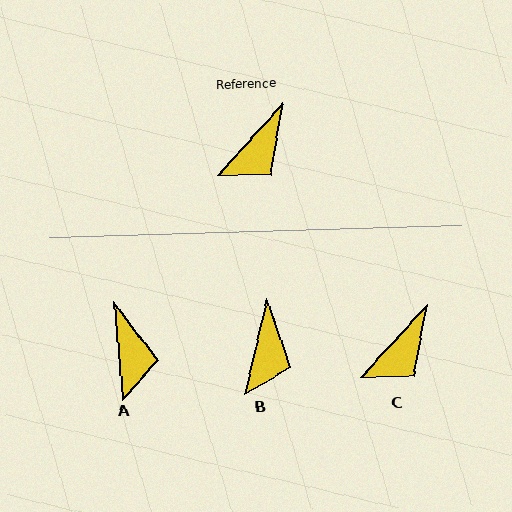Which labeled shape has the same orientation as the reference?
C.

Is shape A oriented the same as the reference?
No, it is off by about 47 degrees.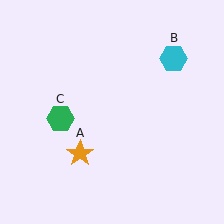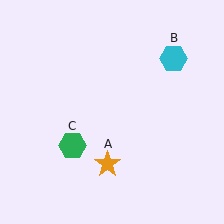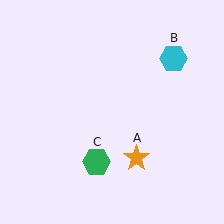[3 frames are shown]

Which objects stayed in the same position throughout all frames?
Cyan hexagon (object B) remained stationary.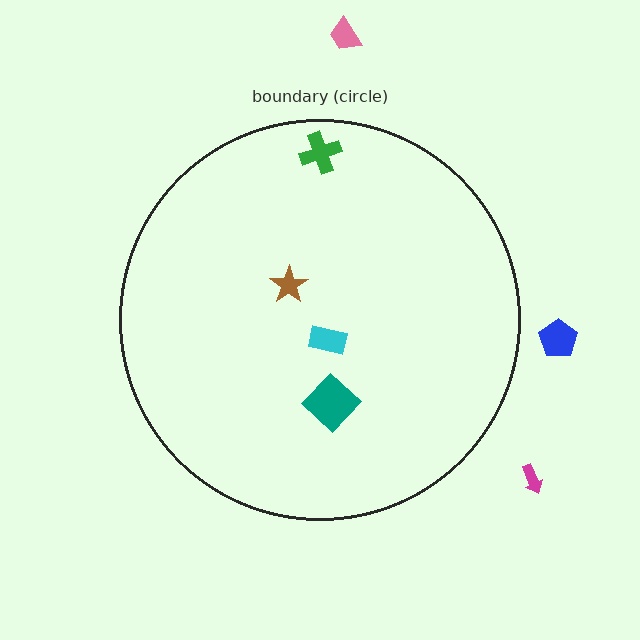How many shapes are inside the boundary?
4 inside, 3 outside.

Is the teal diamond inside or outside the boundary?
Inside.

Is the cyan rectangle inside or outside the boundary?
Inside.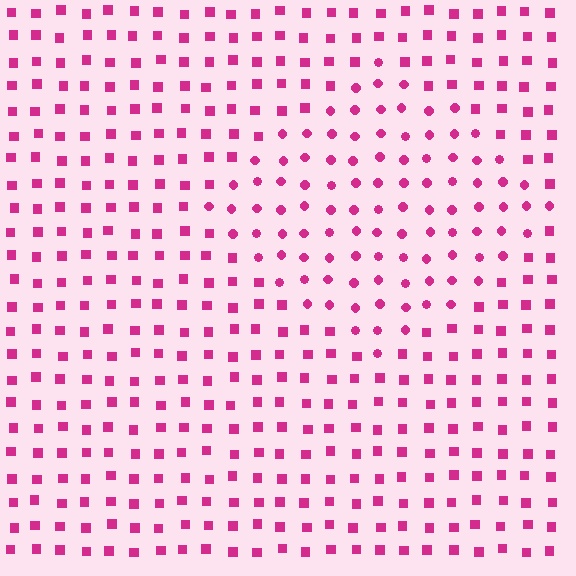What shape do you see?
I see a diamond.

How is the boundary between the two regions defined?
The boundary is defined by a change in element shape: circles inside vs. squares outside. All elements share the same color and spacing.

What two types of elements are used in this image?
The image uses circles inside the diamond region and squares outside it.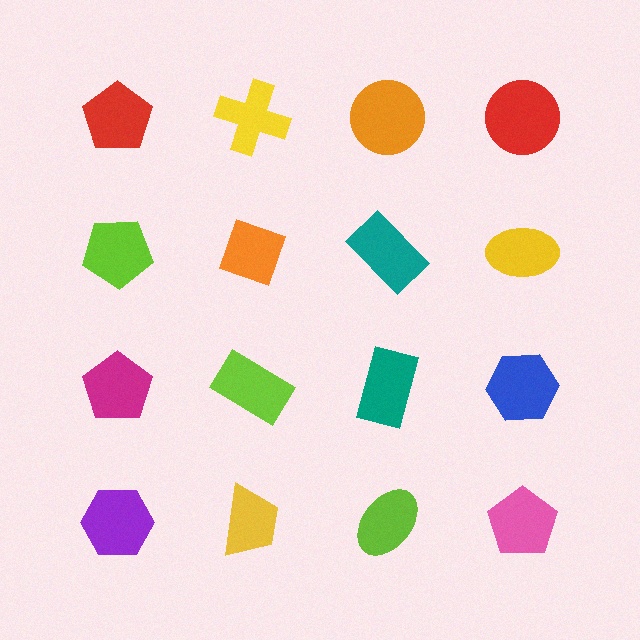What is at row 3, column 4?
A blue hexagon.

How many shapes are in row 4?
4 shapes.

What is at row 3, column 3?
A teal rectangle.